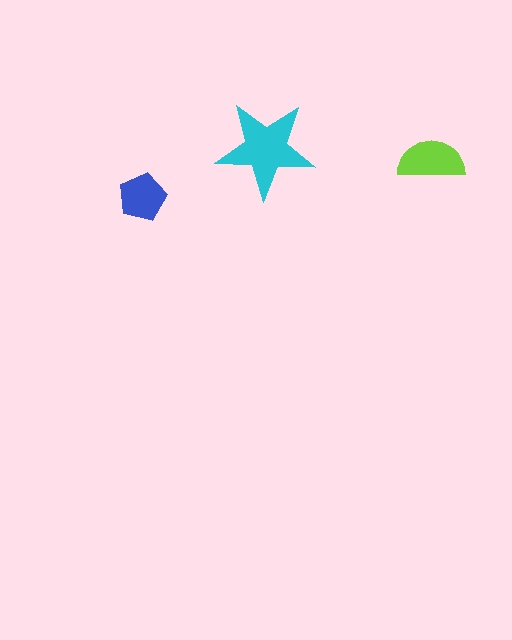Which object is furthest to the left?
The blue pentagon is leftmost.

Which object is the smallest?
The blue pentagon.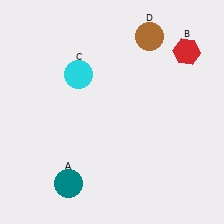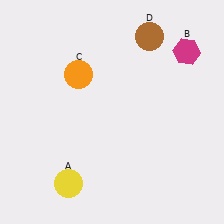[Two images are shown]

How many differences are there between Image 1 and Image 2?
There are 3 differences between the two images.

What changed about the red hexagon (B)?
In Image 1, B is red. In Image 2, it changed to magenta.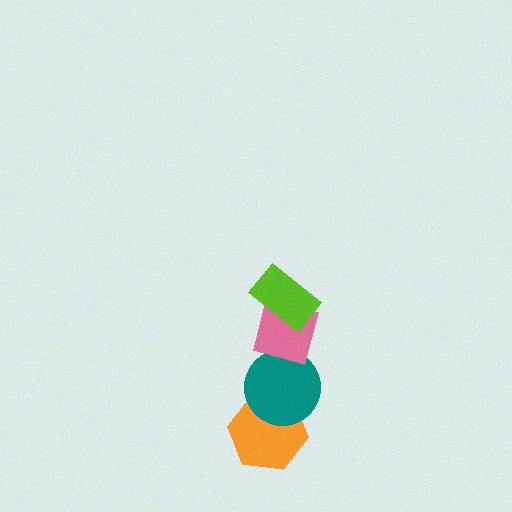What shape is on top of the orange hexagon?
The teal circle is on top of the orange hexagon.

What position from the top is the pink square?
The pink square is 2nd from the top.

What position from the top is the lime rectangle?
The lime rectangle is 1st from the top.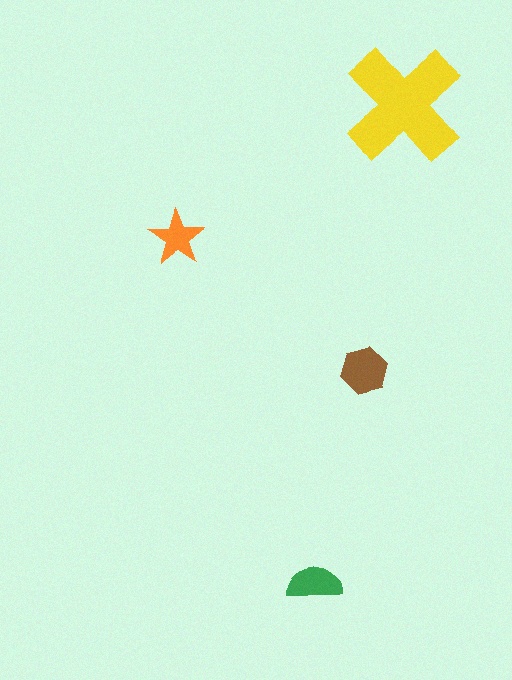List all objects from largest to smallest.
The yellow cross, the brown hexagon, the green semicircle, the orange star.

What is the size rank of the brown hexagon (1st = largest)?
2nd.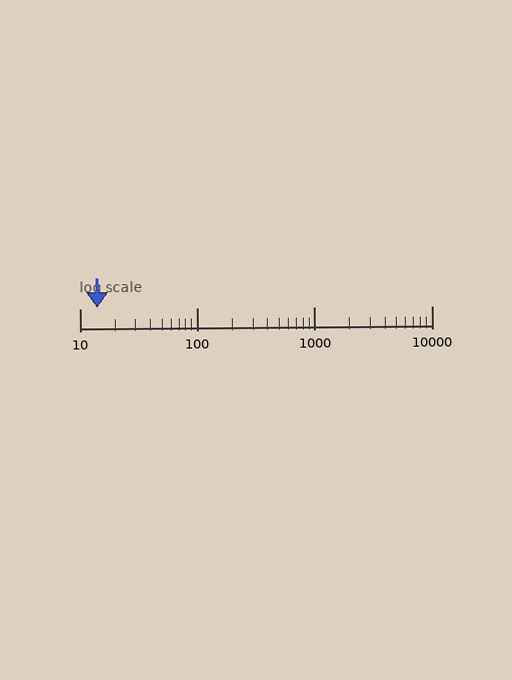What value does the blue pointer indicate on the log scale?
The pointer indicates approximately 14.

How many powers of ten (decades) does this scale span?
The scale spans 3 decades, from 10 to 10000.